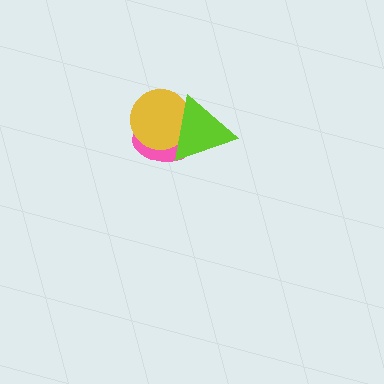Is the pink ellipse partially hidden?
Yes, it is partially covered by another shape.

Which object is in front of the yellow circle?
The lime triangle is in front of the yellow circle.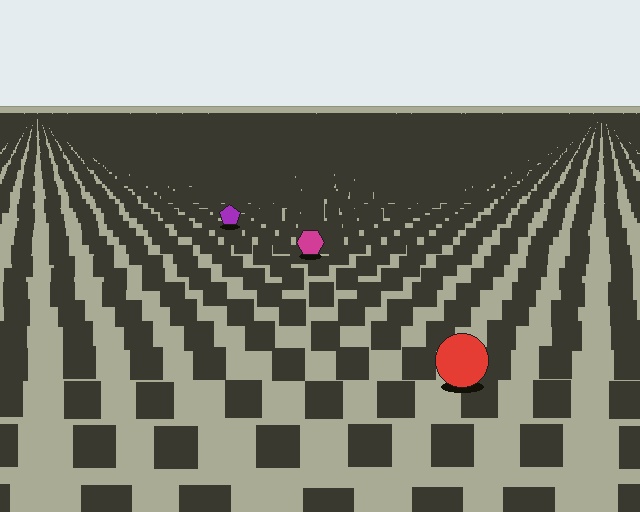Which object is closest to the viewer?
The red circle is closest. The texture marks near it are larger and more spread out.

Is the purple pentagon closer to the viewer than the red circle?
No. The red circle is closer — you can tell from the texture gradient: the ground texture is coarser near it.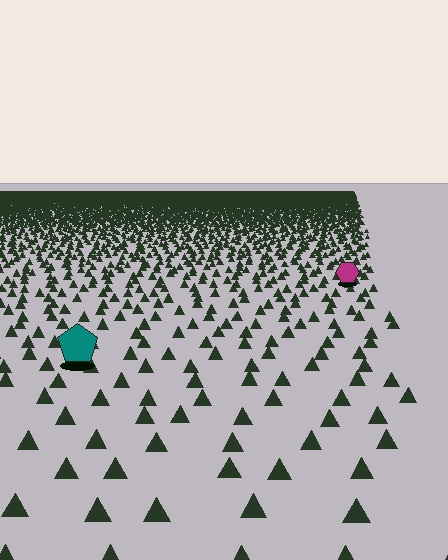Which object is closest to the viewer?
The teal pentagon is closest. The texture marks near it are larger and more spread out.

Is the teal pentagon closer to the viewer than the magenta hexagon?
Yes. The teal pentagon is closer — you can tell from the texture gradient: the ground texture is coarser near it.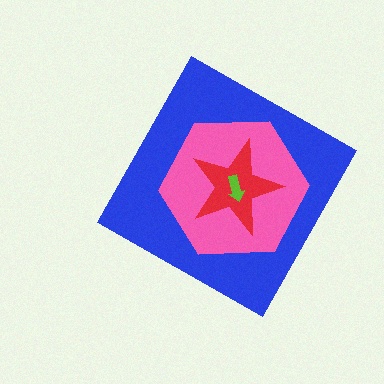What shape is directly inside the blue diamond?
The pink hexagon.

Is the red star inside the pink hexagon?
Yes.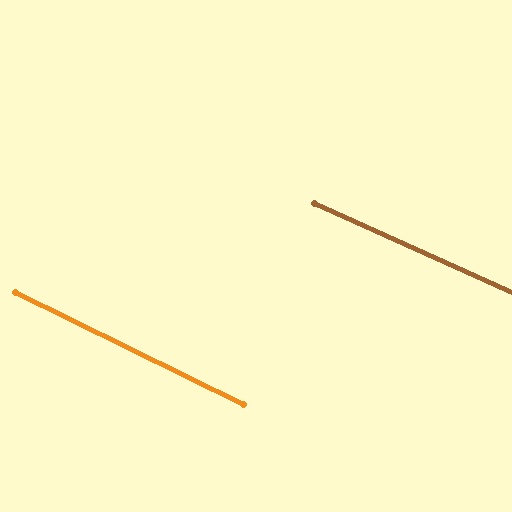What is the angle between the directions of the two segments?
Approximately 2 degrees.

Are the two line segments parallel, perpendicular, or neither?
Parallel — their directions differ by only 1.6°.